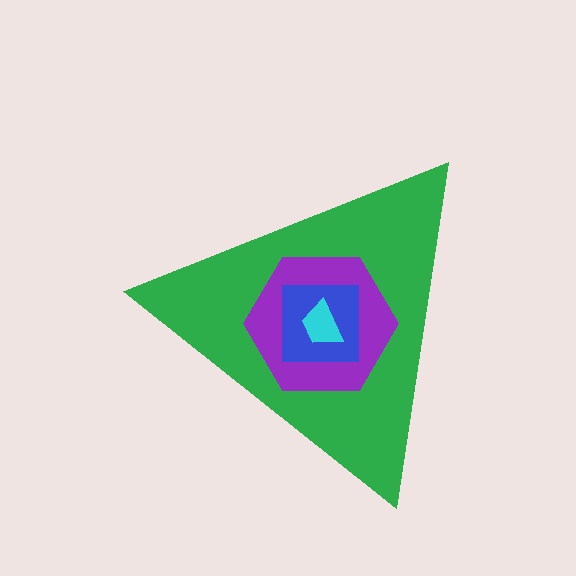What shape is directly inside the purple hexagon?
The blue square.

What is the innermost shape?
The cyan trapezoid.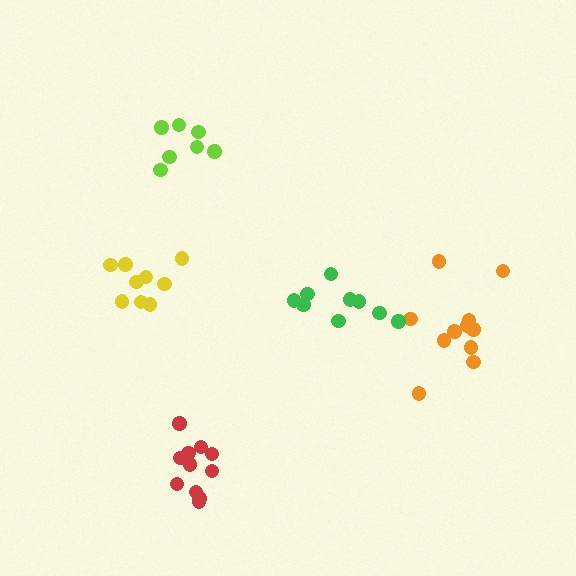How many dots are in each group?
Group 1: 7 dots, Group 2: 9 dots, Group 3: 11 dots, Group 4: 12 dots, Group 5: 9 dots (48 total).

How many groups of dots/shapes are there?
There are 5 groups.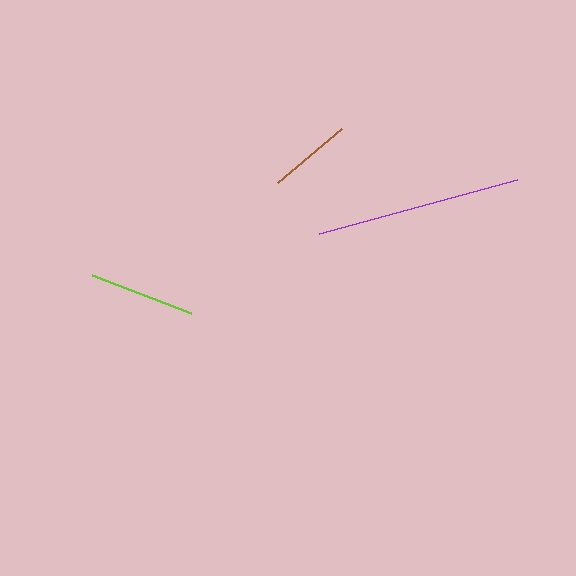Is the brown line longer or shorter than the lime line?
The lime line is longer than the brown line.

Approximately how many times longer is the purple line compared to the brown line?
The purple line is approximately 2.5 times the length of the brown line.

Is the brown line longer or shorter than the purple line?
The purple line is longer than the brown line.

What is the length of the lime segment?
The lime segment is approximately 105 pixels long.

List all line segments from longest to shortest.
From longest to shortest: purple, lime, brown.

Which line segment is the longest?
The purple line is the longest at approximately 206 pixels.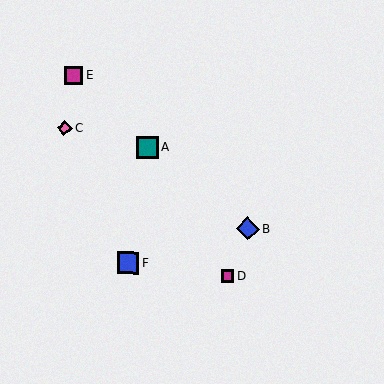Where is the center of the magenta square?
The center of the magenta square is at (74, 75).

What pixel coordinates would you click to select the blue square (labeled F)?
Click at (128, 263) to select the blue square F.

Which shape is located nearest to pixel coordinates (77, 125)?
The pink diamond (labeled C) at (64, 128) is nearest to that location.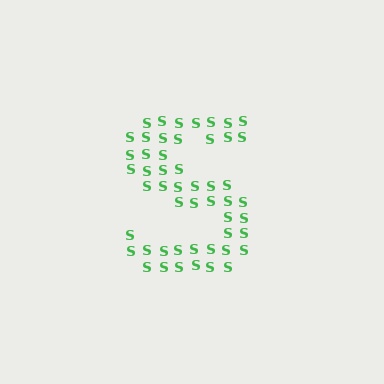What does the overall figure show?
The overall figure shows the letter S.